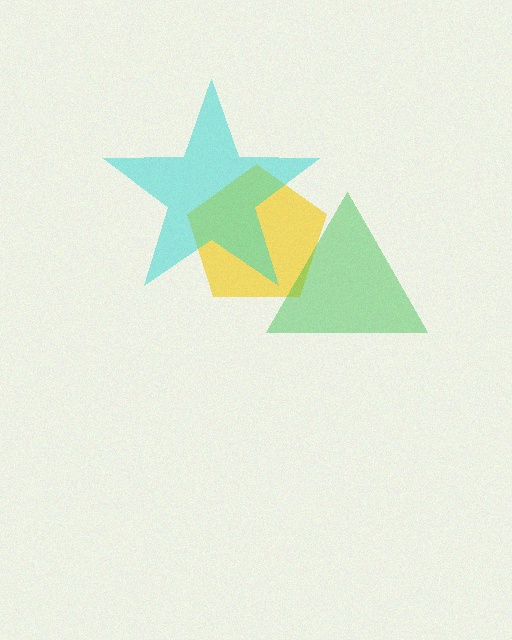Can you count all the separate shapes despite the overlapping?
Yes, there are 3 separate shapes.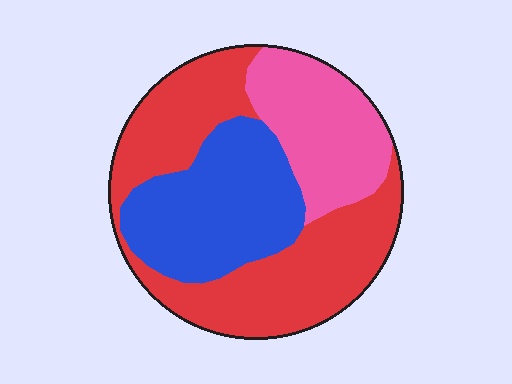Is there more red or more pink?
Red.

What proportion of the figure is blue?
Blue takes up about one third (1/3) of the figure.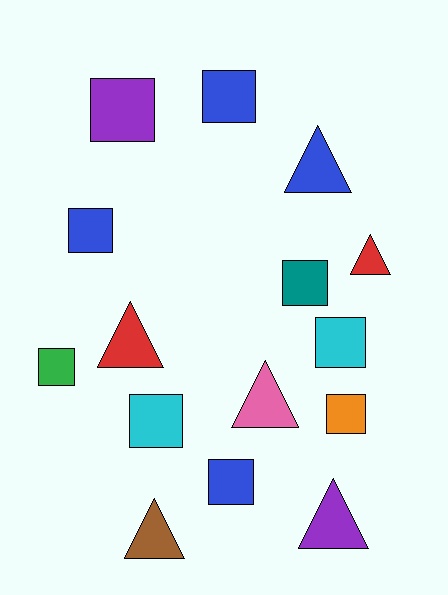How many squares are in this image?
There are 9 squares.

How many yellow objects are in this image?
There are no yellow objects.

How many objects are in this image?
There are 15 objects.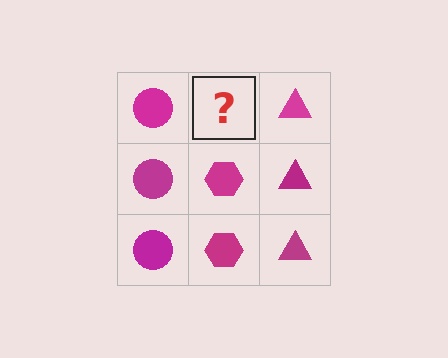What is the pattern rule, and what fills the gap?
The rule is that each column has a consistent shape. The gap should be filled with a magenta hexagon.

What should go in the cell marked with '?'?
The missing cell should contain a magenta hexagon.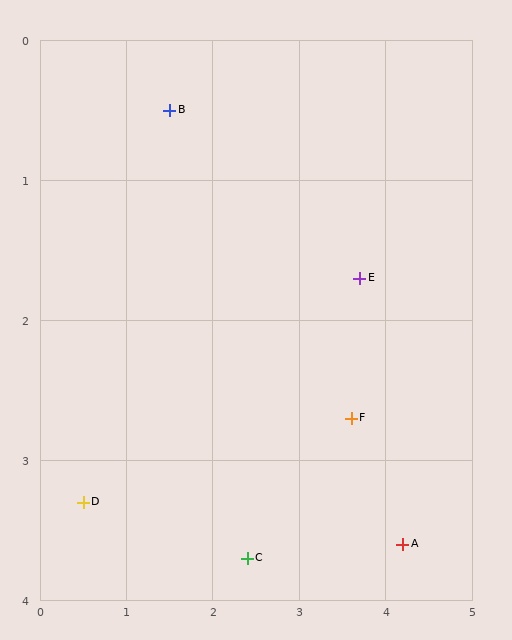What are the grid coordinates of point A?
Point A is at approximately (4.2, 3.6).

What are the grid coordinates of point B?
Point B is at approximately (1.5, 0.5).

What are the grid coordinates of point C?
Point C is at approximately (2.4, 3.7).